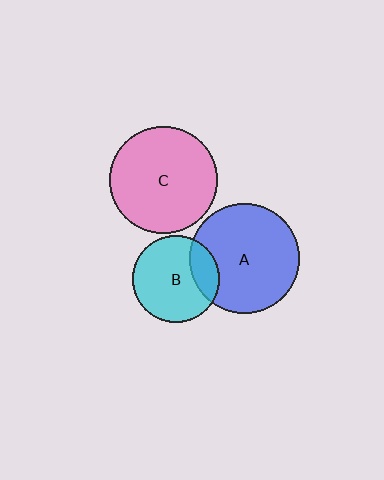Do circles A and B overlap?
Yes.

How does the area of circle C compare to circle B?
Approximately 1.5 times.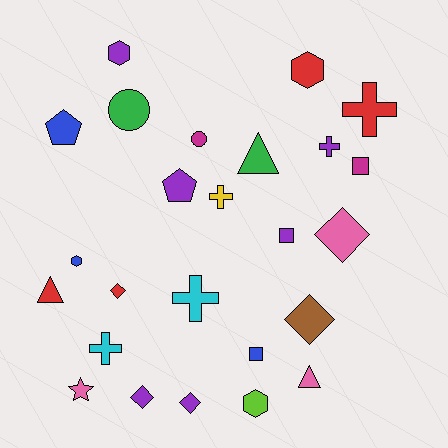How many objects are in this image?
There are 25 objects.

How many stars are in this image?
There is 1 star.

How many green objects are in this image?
There are 2 green objects.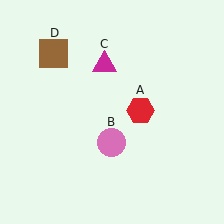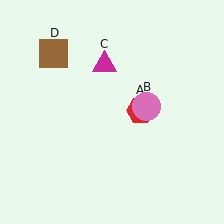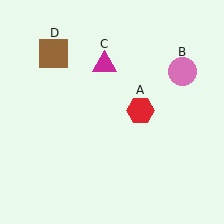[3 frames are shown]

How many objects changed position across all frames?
1 object changed position: pink circle (object B).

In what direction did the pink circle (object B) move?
The pink circle (object B) moved up and to the right.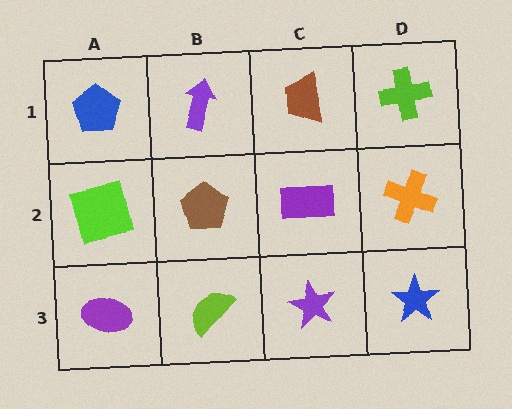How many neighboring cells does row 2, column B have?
4.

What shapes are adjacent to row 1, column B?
A brown pentagon (row 2, column B), a blue pentagon (row 1, column A), a brown trapezoid (row 1, column C).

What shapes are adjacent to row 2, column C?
A brown trapezoid (row 1, column C), a purple star (row 3, column C), a brown pentagon (row 2, column B), an orange cross (row 2, column D).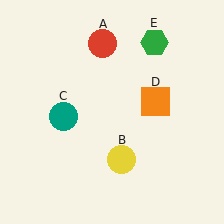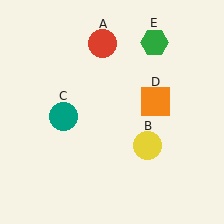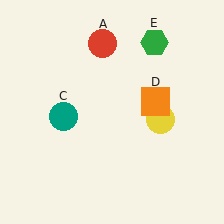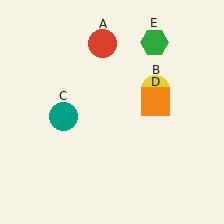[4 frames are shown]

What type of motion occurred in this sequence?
The yellow circle (object B) rotated counterclockwise around the center of the scene.